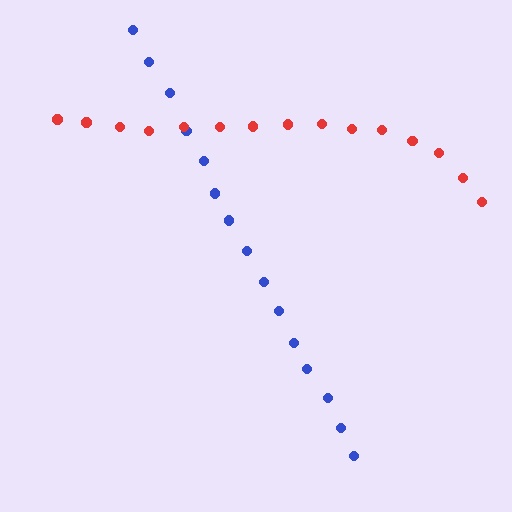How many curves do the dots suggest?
There are 2 distinct paths.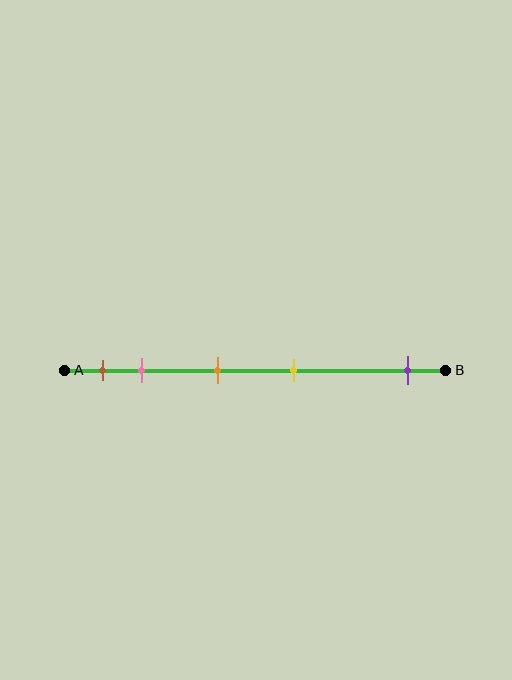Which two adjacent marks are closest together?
The brown and pink marks are the closest adjacent pair.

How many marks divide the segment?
There are 5 marks dividing the segment.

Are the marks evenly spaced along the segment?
No, the marks are not evenly spaced.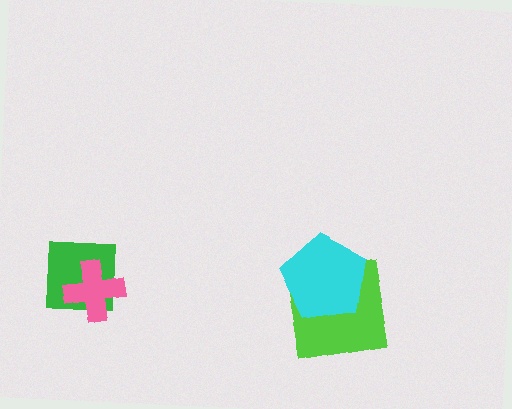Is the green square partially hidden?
Yes, it is partially covered by another shape.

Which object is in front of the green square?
The pink cross is in front of the green square.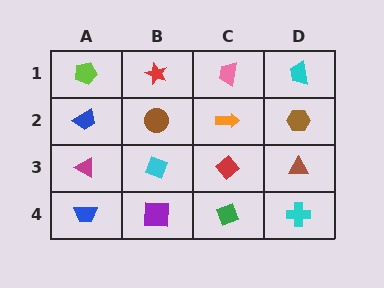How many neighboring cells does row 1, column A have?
2.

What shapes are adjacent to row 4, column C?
A red diamond (row 3, column C), a purple square (row 4, column B), a cyan cross (row 4, column D).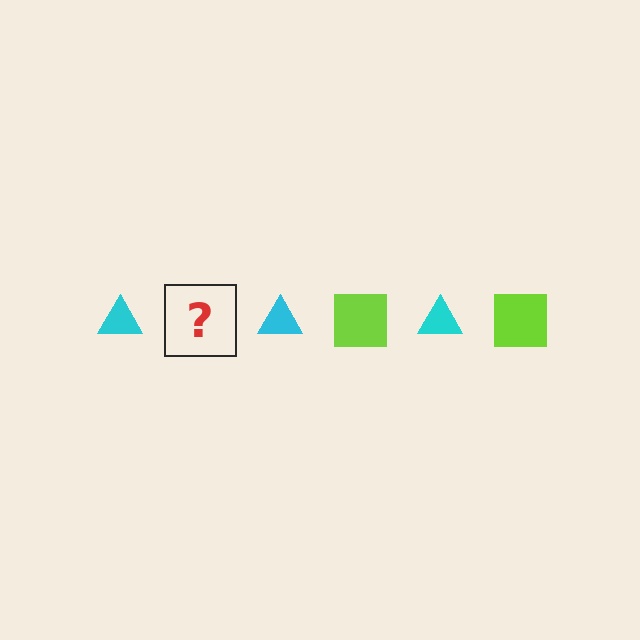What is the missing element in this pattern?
The missing element is a lime square.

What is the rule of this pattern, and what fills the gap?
The rule is that the pattern alternates between cyan triangle and lime square. The gap should be filled with a lime square.